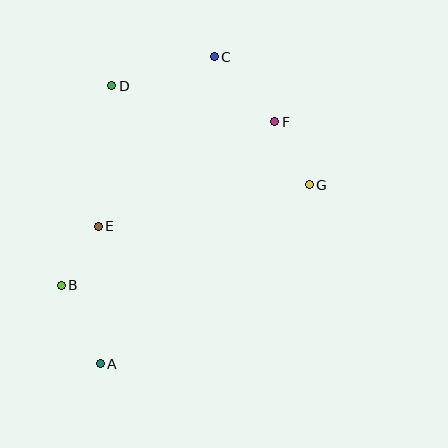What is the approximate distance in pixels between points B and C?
The distance between B and C is approximately 275 pixels.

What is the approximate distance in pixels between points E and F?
The distance between E and F is approximately 205 pixels.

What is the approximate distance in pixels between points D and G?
The distance between D and G is approximately 221 pixels.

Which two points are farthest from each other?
Points A and C are farthest from each other.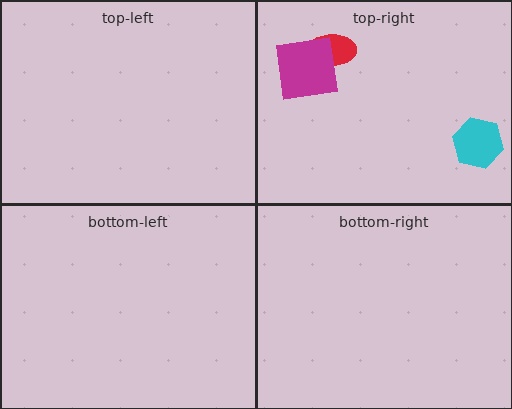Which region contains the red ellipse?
The top-right region.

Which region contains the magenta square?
The top-right region.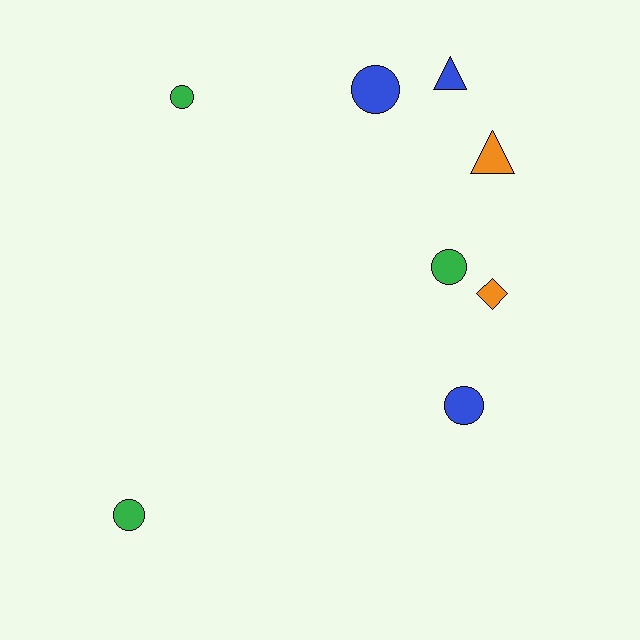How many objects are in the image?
There are 8 objects.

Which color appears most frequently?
Blue, with 3 objects.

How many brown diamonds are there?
There are no brown diamonds.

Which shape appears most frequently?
Circle, with 5 objects.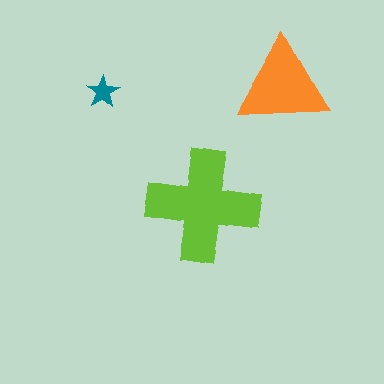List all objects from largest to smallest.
The lime cross, the orange triangle, the teal star.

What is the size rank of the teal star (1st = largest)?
3rd.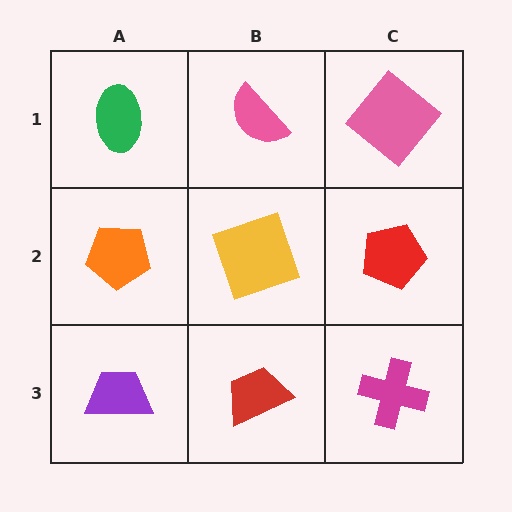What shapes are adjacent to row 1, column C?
A red pentagon (row 2, column C), a pink semicircle (row 1, column B).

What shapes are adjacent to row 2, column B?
A pink semicircle (row 1, column B), a red trapezoid (row 3, column B), an orange pentagon (row 2, column A), a red pentagon (row 2, column C).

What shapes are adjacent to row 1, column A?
An orange pentagon (row 2, column A), a pink semicircle (row 1, column B).